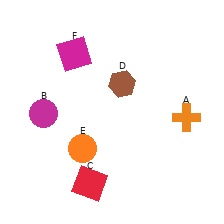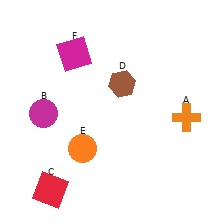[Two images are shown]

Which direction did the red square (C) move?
The red square (C) moved left.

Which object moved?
The red square (C) moved left.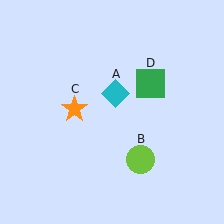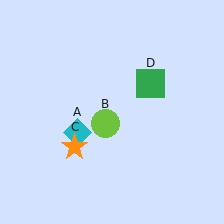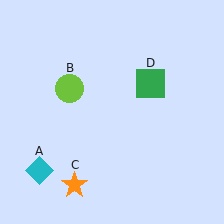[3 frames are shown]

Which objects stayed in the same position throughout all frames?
Green square (object D) remained stationary.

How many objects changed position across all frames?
3 objects changed position: cyan diamond (object A), lime circle (object B), orange star (object C).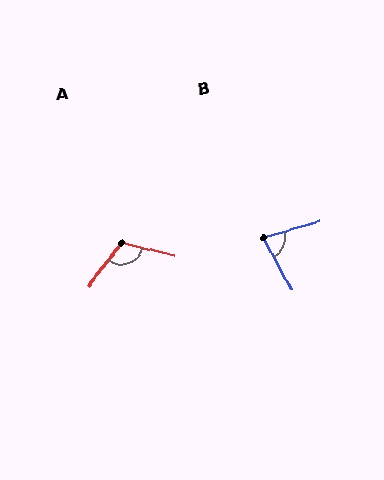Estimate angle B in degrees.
Approximately 78 degrees.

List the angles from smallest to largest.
B (78°), A (113°).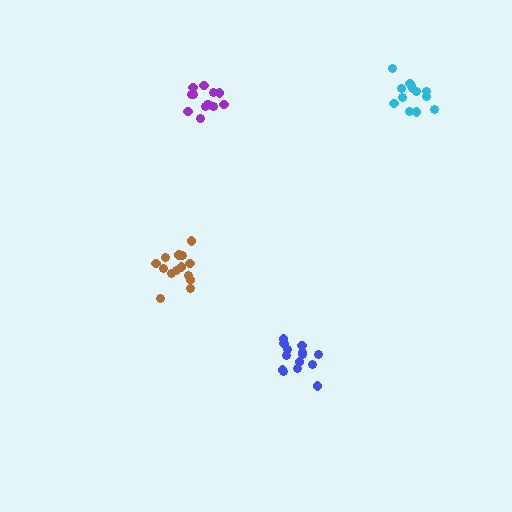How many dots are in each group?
Group 1: 13 dots, Group 2: 14 dots, Group 3: 14 dots, Group 4: 14 dots (55 total).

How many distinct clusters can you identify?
There are 4 distinct clusters.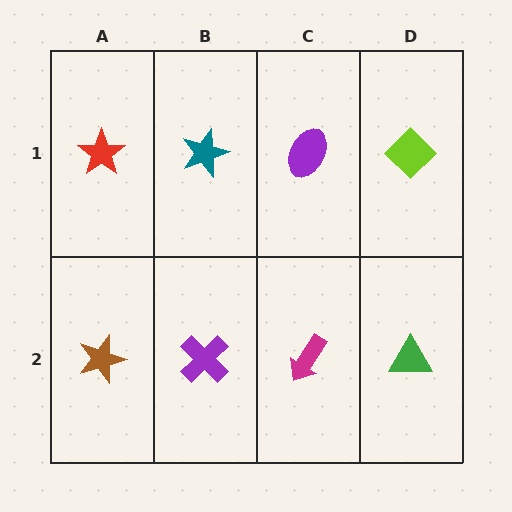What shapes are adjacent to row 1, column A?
A brown star (row 2, column A), a teal star (row 1, column B).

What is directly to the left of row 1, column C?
A teal star.